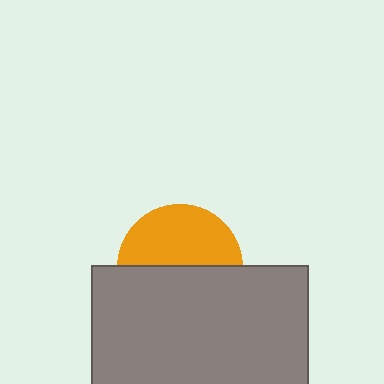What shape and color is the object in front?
The object in front is a gray rectangle.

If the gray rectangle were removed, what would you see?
You would see the complete orange circle.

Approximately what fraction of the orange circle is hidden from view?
Roughly 52% of the orange circle is hidden behind the gray rectangle.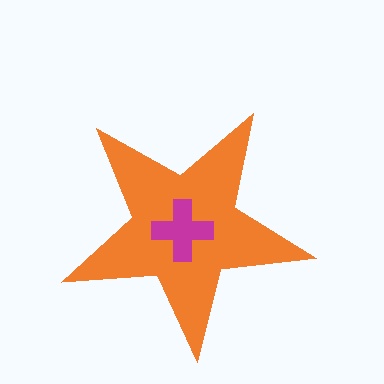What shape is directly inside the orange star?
The magenta cross.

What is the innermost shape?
The magenta cross.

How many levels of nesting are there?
2.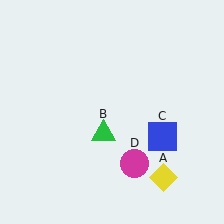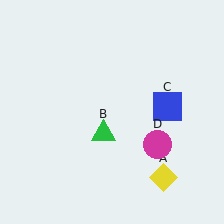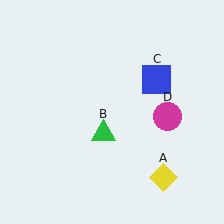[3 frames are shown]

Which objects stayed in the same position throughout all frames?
Yellow diamond (object A) and green triangle (object B) remained stationary.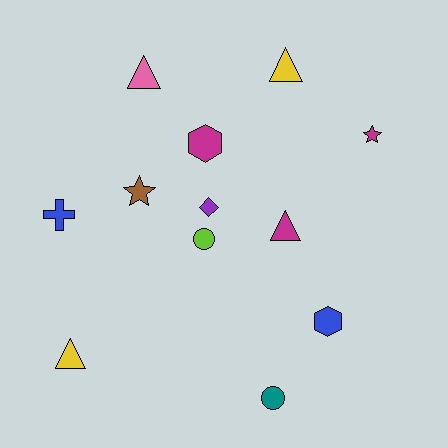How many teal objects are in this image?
There is 1 teal object.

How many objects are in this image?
There are 12 objects.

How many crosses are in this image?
There is 1 cross.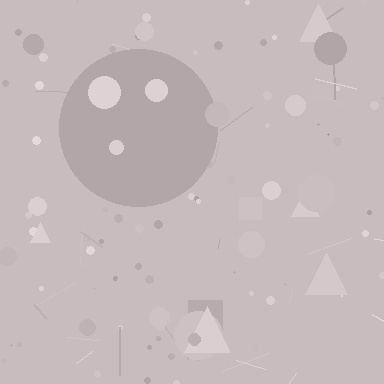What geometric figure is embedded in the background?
A circle is embedded in the background.